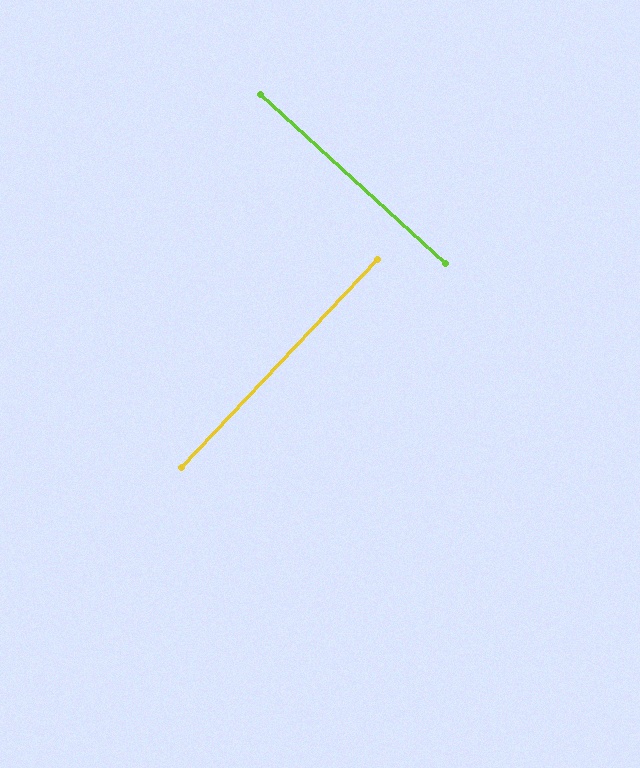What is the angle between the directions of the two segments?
Approximately 89 degrees.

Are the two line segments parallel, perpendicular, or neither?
Perpendicular — they meet at approximately 89°.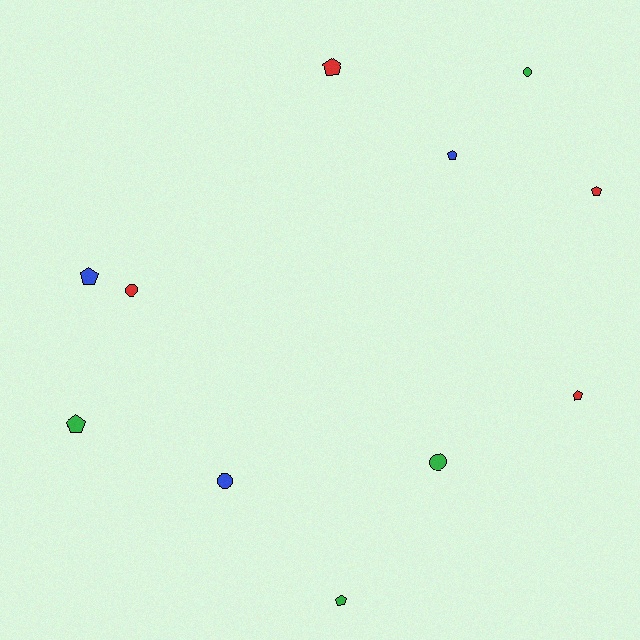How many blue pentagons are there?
There are 2 blue pentagons.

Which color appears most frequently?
Red, with 4 objects.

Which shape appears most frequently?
Pentagon, with 7 objects.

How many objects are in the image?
There are 11 objects.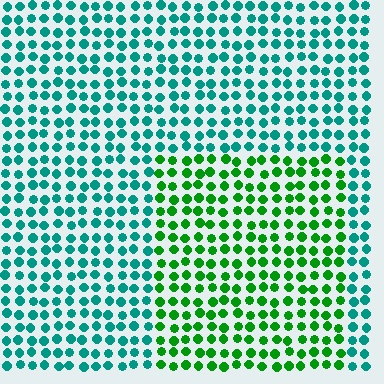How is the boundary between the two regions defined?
The boundary is defined purely by a slight shift in hue (about 48 degrees). Spacing, size, and orientation are identical on both sides.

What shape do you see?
I see a rectangle.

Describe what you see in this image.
The image is filled with small teal elements in a uniform arrangement. A rectangle-shaped region is visible where the elements are tinted to a slightly different hue, forming a subtle color boundary.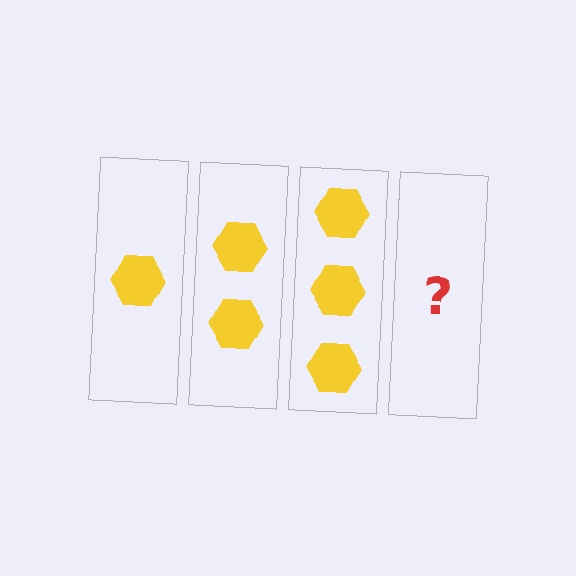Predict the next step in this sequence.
The next step is 4 hexagons.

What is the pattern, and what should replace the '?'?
The pattern is that each step adds one more hexagon. The '?' should be 4 hexagons.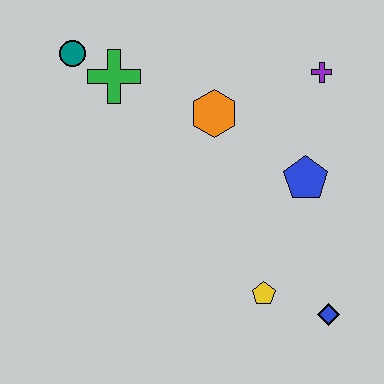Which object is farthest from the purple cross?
The teal circle is farthest from the purple cross.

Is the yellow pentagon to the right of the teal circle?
Yes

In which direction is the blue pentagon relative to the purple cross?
The blue pentagon is below the purple cross.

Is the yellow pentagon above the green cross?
No